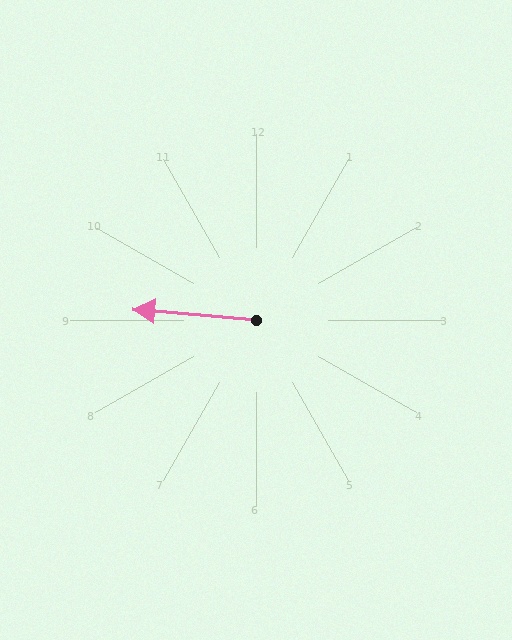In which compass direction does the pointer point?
West.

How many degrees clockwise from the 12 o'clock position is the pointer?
Approximately 275 degrees.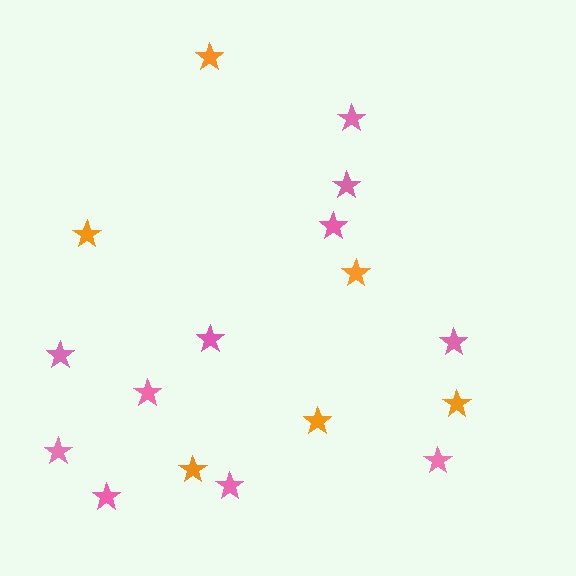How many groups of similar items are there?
There are 2 groups: one group of orange stars (6) and one group of pink stars (11).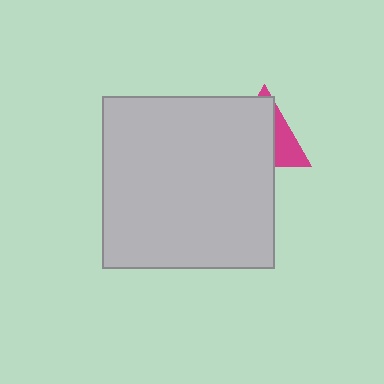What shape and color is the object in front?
The object in front is a light gray square.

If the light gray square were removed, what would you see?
You would see the complete magenta triangle.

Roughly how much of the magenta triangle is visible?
A small part of it is visible (roughly 32%).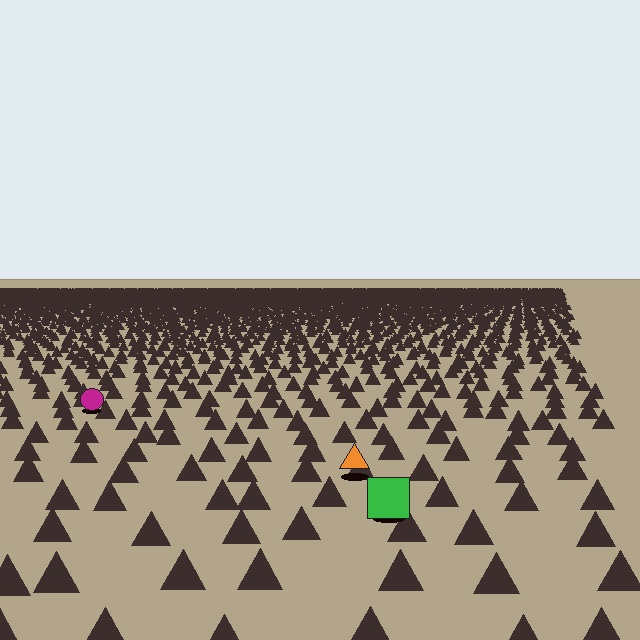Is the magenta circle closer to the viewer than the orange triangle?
No. The orange triangle is closer — you can tell from the texture gradient: the ground texture is coarser near it.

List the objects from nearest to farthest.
From nearest to farthest: the green square, the orange triangle, the magenta circle.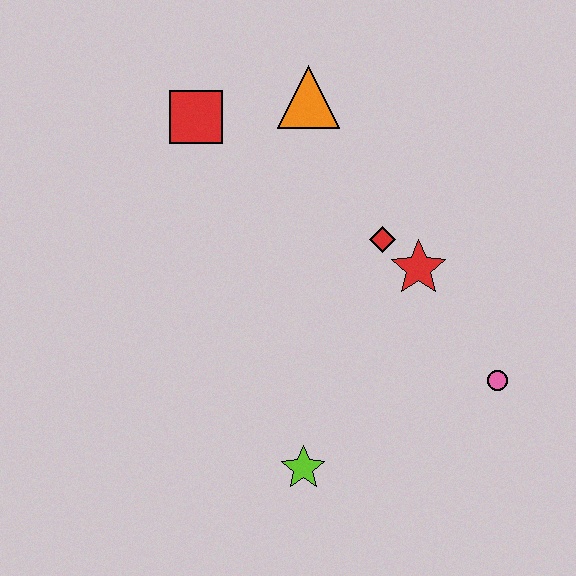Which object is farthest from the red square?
The pink circle is farthest from the red square.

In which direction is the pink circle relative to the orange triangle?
The pink circle is below the orange triangle.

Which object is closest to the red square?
The orange triangle is closest to the red square.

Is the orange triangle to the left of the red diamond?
Yes